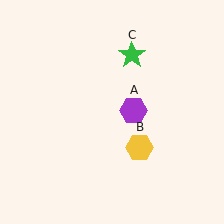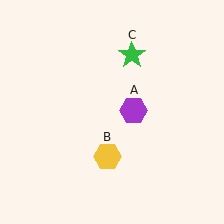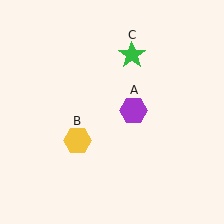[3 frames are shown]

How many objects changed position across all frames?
1 object changed position: yellow hexagon (object B).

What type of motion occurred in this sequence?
The yellow hexagon (object B) rotated clockwise around the center of the scene.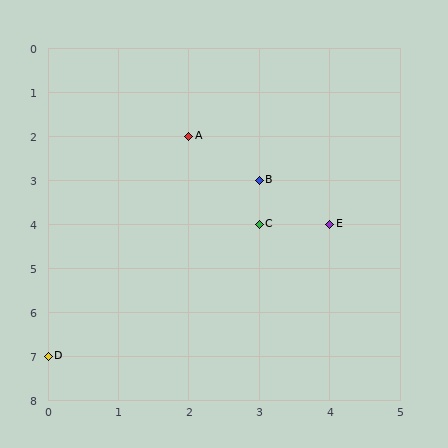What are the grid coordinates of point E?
Point E is at grid coordinates (4, 4).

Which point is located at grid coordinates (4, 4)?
Point E is at (4, 4).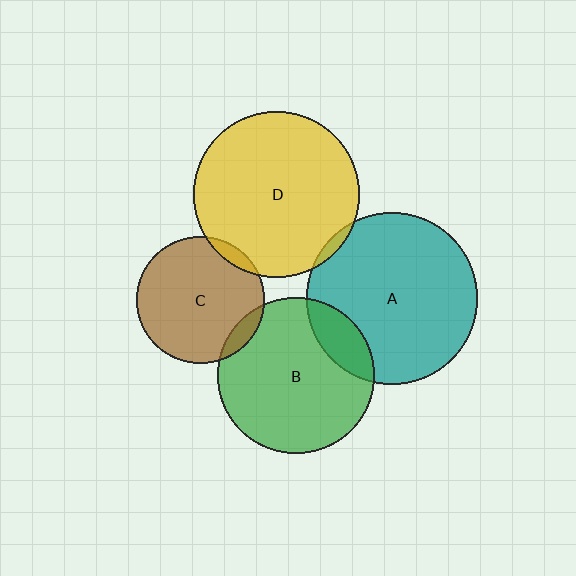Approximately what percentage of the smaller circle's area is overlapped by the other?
Approximately 15%.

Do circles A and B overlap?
Yes.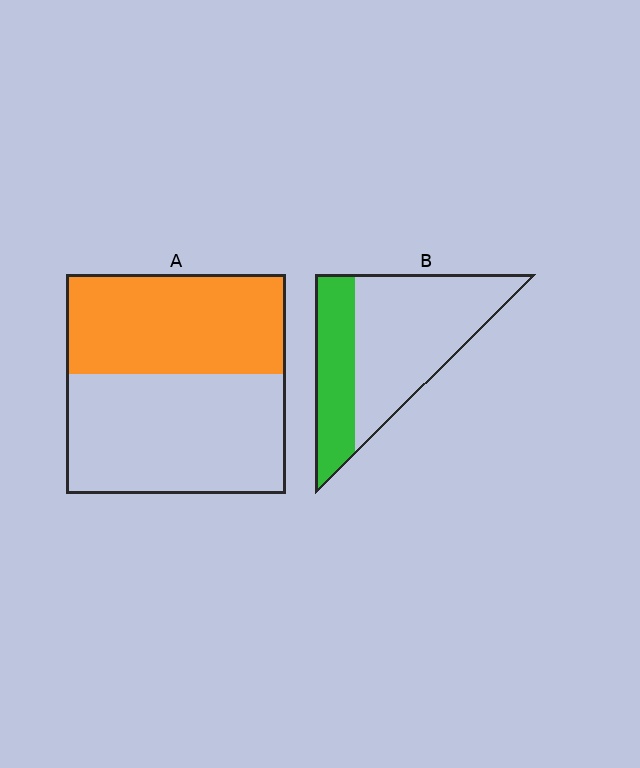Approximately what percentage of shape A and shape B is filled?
A is approximately 45% and B is approximately 35%.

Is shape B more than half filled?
No.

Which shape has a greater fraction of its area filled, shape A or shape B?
Shape A.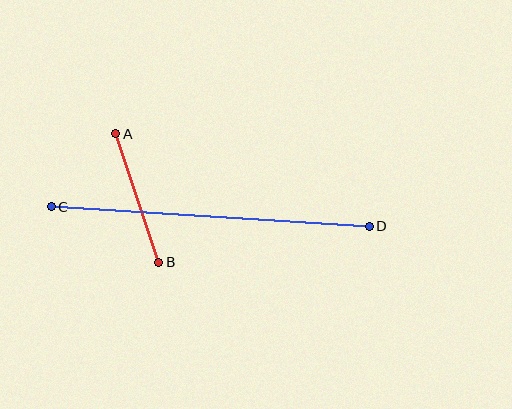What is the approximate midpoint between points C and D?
The midpoint is at approximately (210, 217) pixels.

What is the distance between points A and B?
The distance is approximately 135 pixels.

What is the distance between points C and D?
The distance is approximately 318 pixels.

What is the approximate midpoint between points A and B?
The midpoint is at approximately (137, 198) pixels.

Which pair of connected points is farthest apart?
Points C and D are farthest apart.